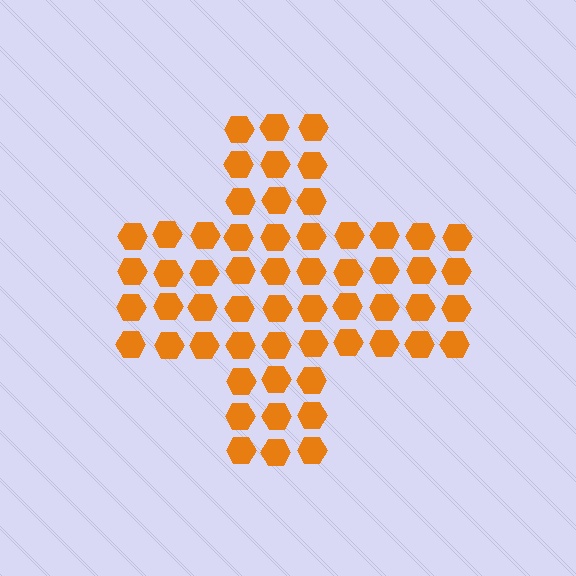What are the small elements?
The small elements are hexagons.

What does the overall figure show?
The overall figure shows a cross.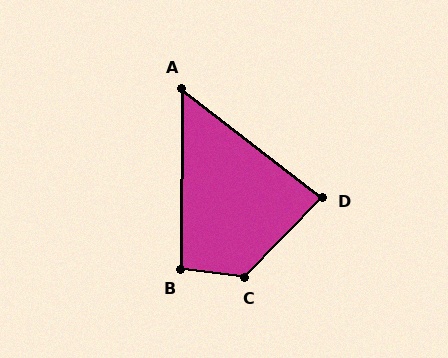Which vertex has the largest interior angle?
C, at approximately 127 degrees.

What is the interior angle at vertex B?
Approximately 97 degrees (obtuse).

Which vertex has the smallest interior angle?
A, at approximately 53 degrees.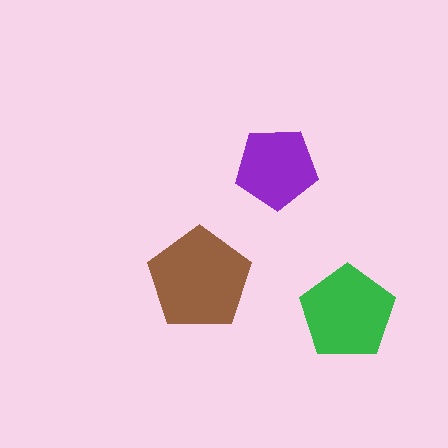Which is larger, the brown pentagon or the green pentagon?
The brown one.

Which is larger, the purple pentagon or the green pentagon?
The green one.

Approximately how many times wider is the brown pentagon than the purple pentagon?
About 1.5 times wider.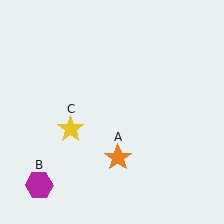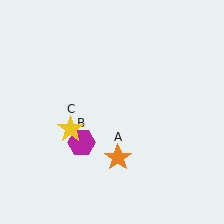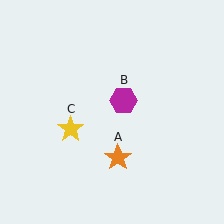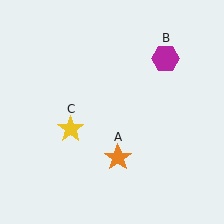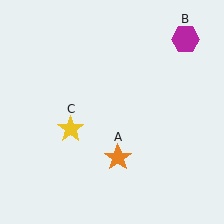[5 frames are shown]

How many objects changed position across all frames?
1 object changed position: magenta hexagon (object B).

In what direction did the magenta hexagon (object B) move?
The magenta hexagon (object B) moved up and to the right.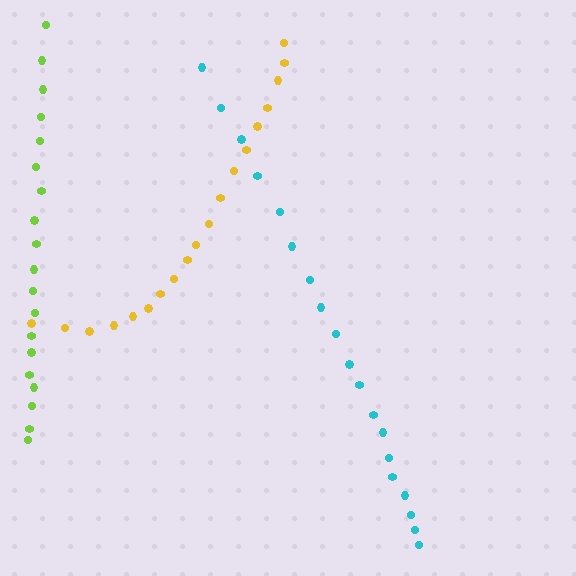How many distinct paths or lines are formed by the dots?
There are 3 distinct paths.